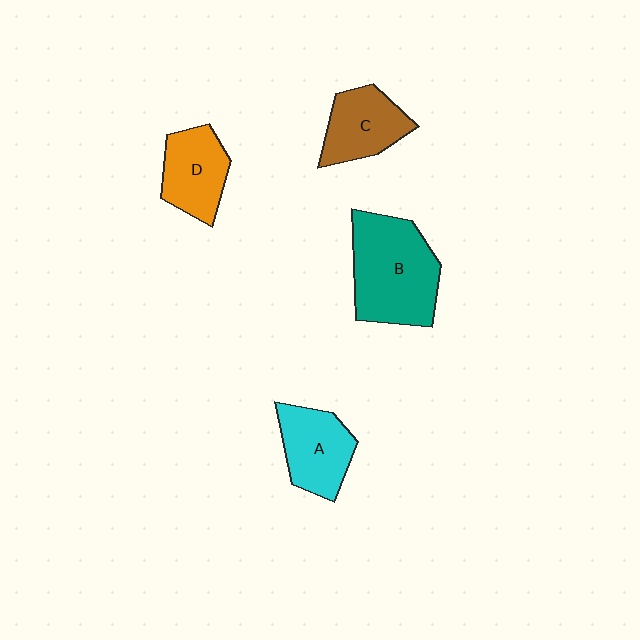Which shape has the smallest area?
Shape D (orange).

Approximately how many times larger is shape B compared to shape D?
Approximately 1.7 times.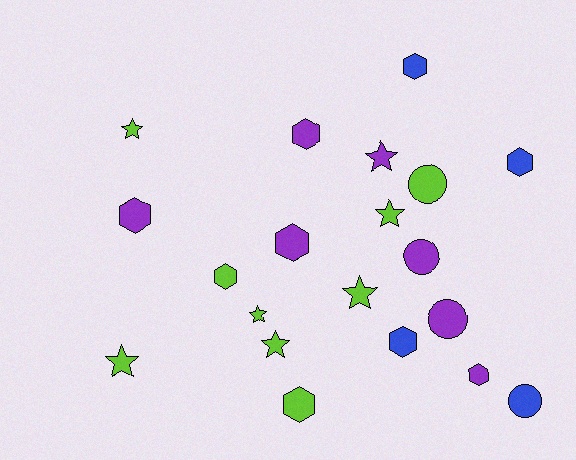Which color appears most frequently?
Lime, with 9 objects.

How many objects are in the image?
There are 20 objects.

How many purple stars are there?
There is 1 purple star.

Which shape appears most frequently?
Hexagon, with 9 objects.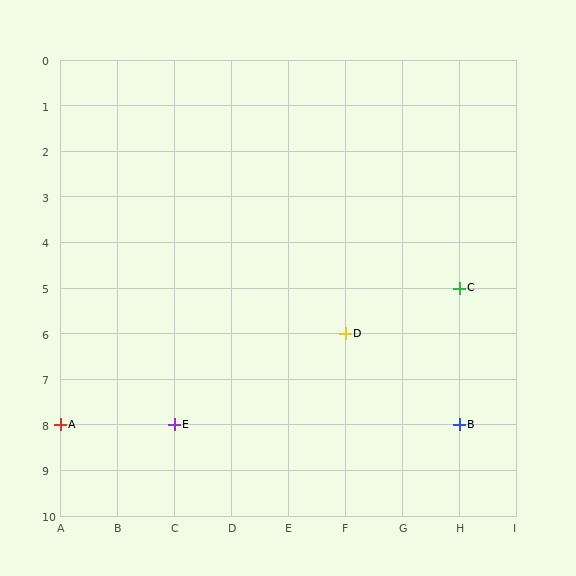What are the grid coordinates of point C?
Point C is at grid coordinates (H, 5).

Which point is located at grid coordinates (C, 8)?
Point E is at (C, 8).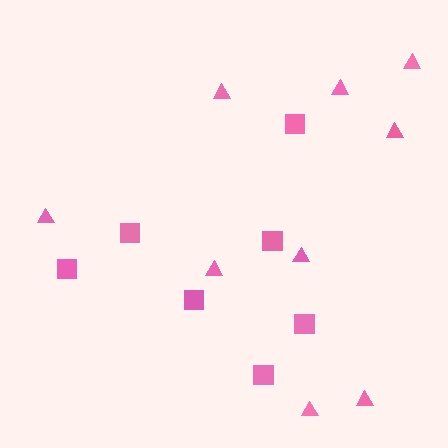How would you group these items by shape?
There are 2 groups: one group of squares (7) and one group of triangles (9).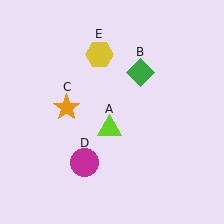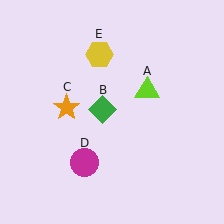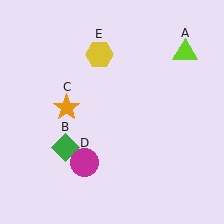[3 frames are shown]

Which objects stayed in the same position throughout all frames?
Orange star (object C) and magenta circle (object D) and yellow hexagon (object E) remained stationary.